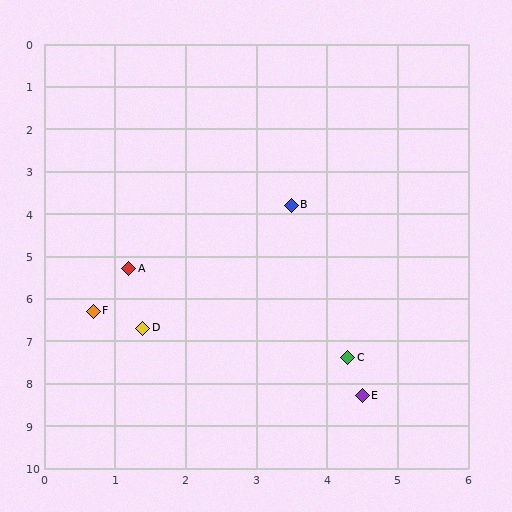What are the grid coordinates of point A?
Point A is at approximately (1.2, 5.3).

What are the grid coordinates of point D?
Point D is at approximately (1.4, 6.7).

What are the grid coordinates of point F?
Point F is at approximately (0.7, 6.3).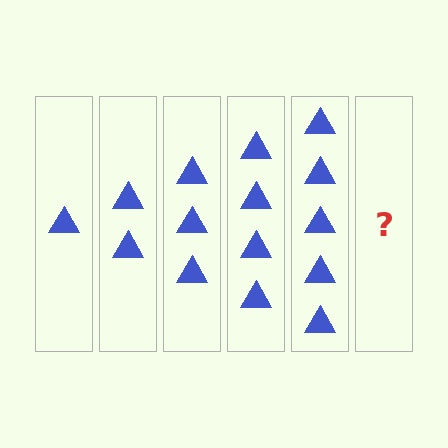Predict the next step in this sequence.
The next step is 6 triangles.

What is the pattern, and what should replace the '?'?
The pattern is that each step adds one more triangle. The '?' should be 6 triangles.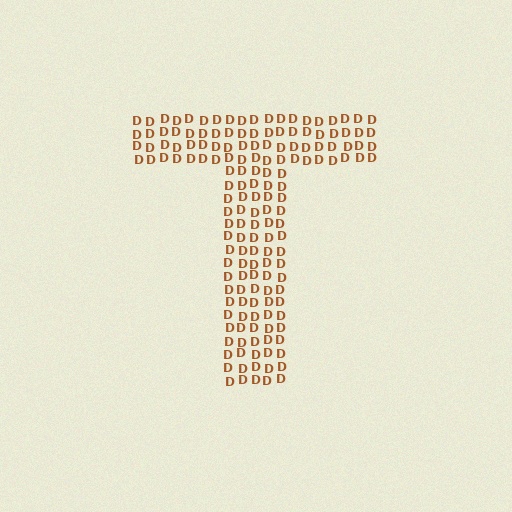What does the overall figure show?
The overall figure shows the letter T.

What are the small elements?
The small elements are letter D's.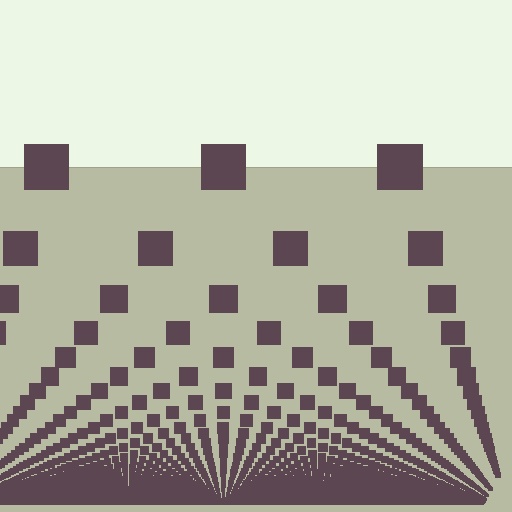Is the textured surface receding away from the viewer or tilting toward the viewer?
The surface appears to tilt toward the viewer. Texture elements get larger and sparser toward the top.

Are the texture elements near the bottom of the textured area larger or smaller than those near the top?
Smaller. The gradient is inverted — elements near the bottom are smaller and denser.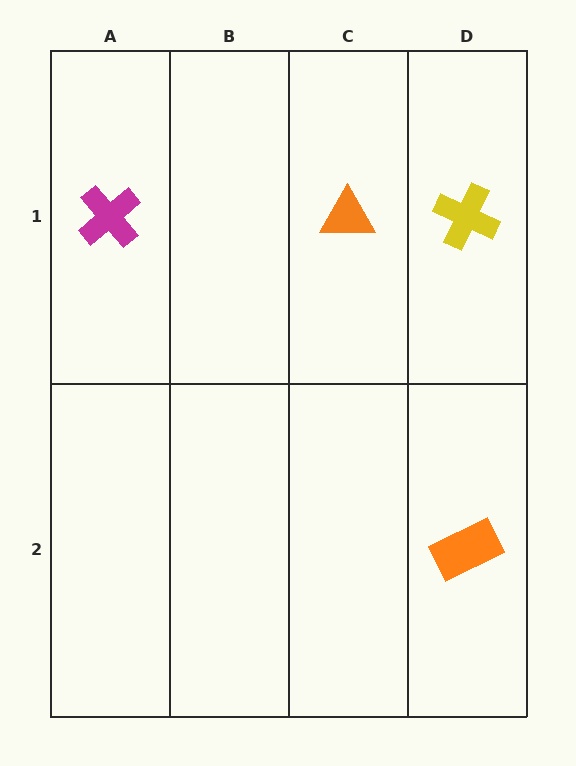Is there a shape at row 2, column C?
No, that cell is empty.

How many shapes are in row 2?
1 shape.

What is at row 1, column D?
A yellow cross.